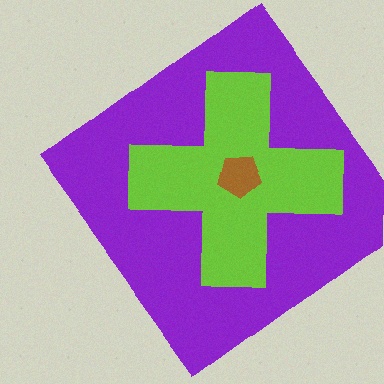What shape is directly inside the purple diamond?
The lime cross.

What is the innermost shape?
The brown pentagon.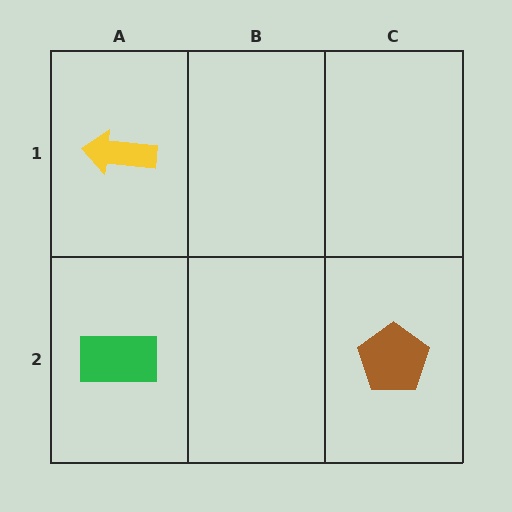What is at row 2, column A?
A green rectangle.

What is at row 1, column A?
A yellow arrow.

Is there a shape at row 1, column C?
No, that cell is empty.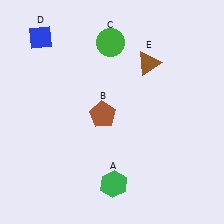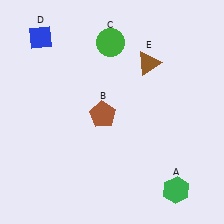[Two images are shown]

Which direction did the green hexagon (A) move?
The green hexagon (A) moved right.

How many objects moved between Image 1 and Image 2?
1 object moved between the two images.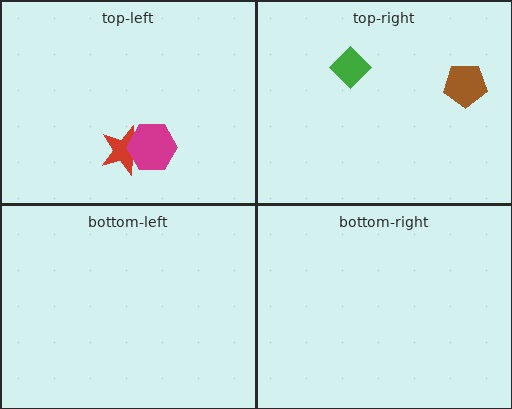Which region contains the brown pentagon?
The top-right region.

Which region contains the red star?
The top-left region.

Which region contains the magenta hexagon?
The top-left region.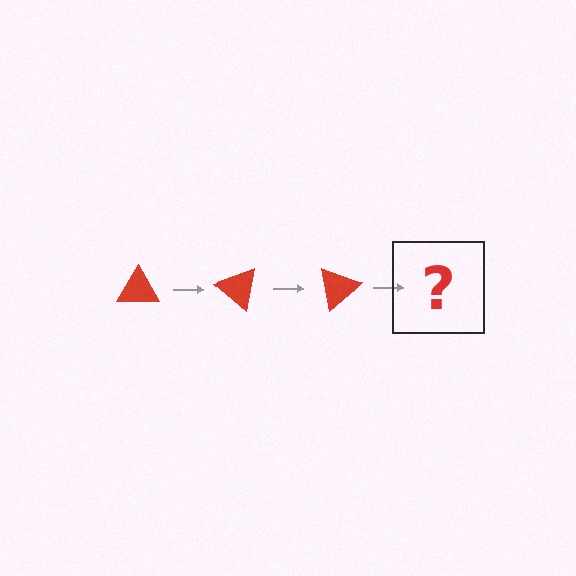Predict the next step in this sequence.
The next step is a red triangle rotated 120 degrees.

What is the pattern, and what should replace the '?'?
The pattern is that the triangle rotates 40 degrees each step. The '?' should be a red triangle rotated 120 degrees.